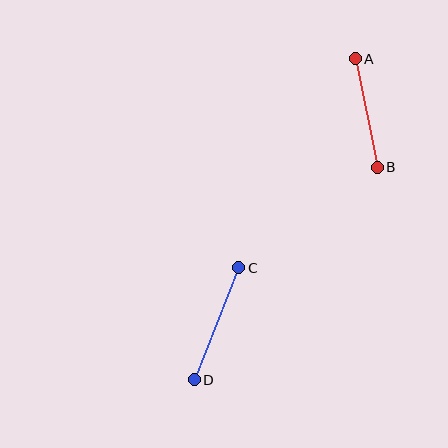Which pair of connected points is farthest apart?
Points C and D are farthest apart.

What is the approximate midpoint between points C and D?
The midpoint is at approximately (217, 324) pixels.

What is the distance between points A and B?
The distance is approximately 111 pixels.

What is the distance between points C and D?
The distance is approximately 121 pixels.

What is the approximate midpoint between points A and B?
The midpoint is at approximately (366, 113) pixels.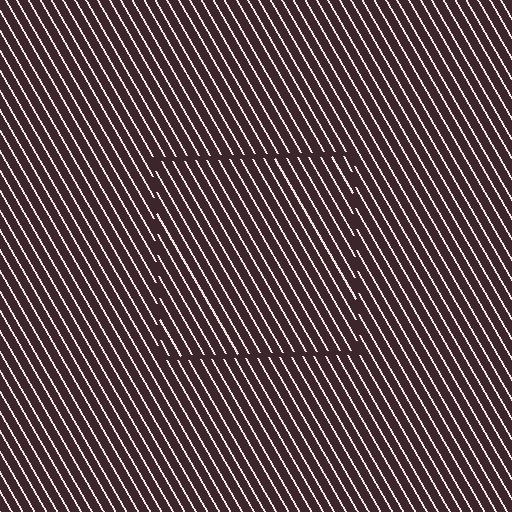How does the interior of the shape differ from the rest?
The interior of the shape contains the same grating, shifted by half a period — the contour is defined by the phase discontinuity where line-ends from the inner and outer gratings abut.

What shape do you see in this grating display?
An illusory square. The interior of the shape contains the same grating, shifted by half a period — the contour is defined by the phase discontinuity where line-ends from the inner and outer gratings abut.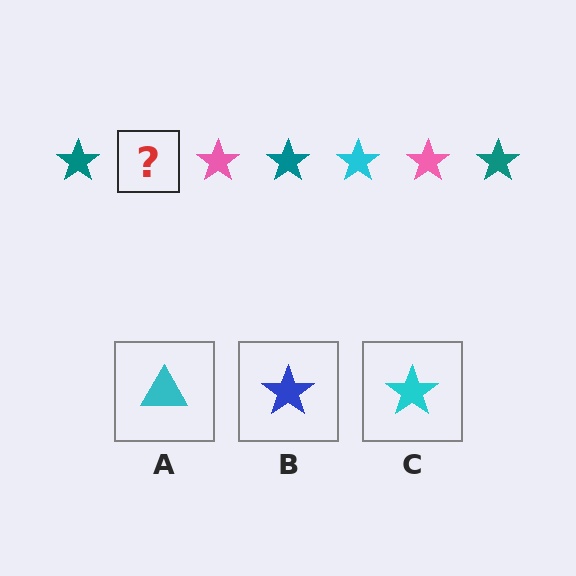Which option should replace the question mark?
Option C.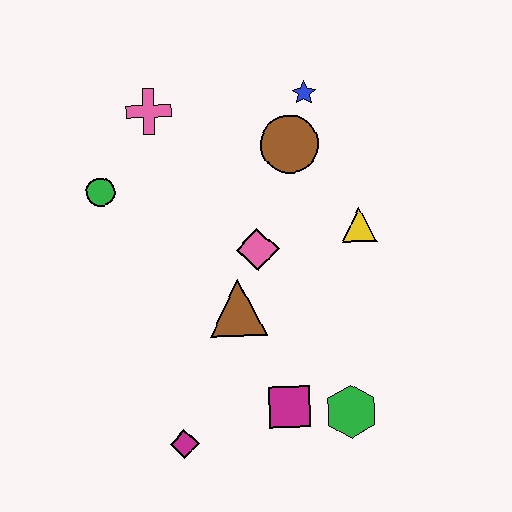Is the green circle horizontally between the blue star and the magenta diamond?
No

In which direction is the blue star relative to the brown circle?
The blue star is above the brown circle.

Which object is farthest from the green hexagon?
The pink cross is farthest from the green hexagon.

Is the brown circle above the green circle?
Yes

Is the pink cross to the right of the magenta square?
No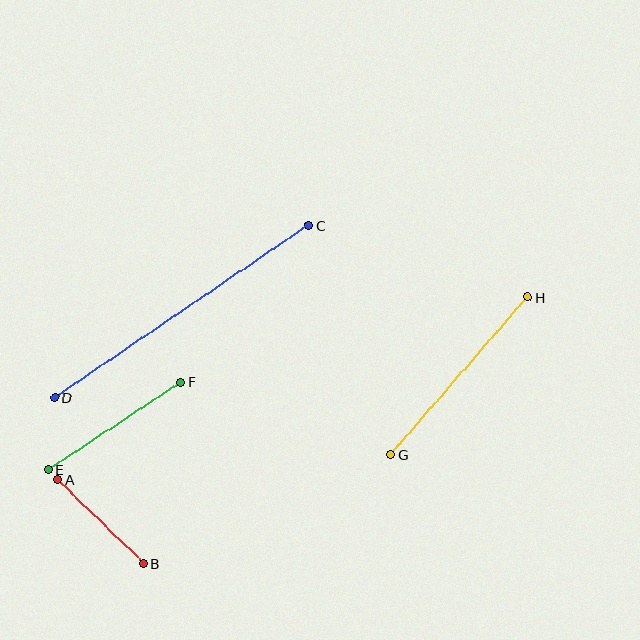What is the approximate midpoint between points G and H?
The midpoint is at approximately (459, 376) pixels.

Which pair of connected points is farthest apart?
Points C and D are farthest apart.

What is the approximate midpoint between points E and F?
The midpoint is at approximately (115, 426) pixels.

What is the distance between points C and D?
The distance is approximately 307 pixels.